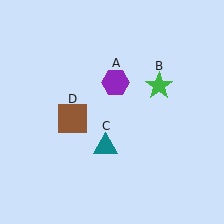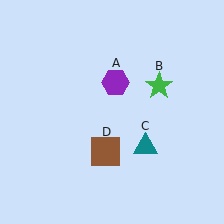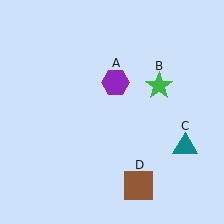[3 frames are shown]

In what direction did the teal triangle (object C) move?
The teal triangle (object C) moved right.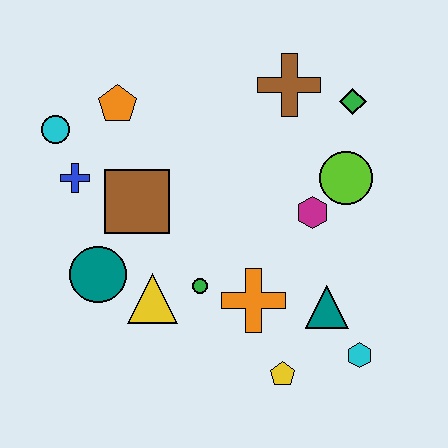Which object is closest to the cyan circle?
The blue cross is closest to the cyan circle.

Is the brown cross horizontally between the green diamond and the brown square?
Yes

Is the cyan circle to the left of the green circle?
Yes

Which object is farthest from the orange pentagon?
The cyan hexagon is farthest from the orange pentagon.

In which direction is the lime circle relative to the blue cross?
The lime circle is to the right of the blue cross.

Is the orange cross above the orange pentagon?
No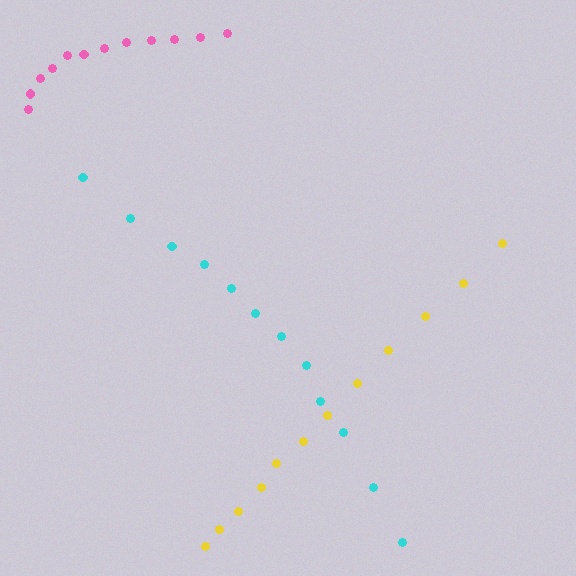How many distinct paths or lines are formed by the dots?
There are 3 distinct paths.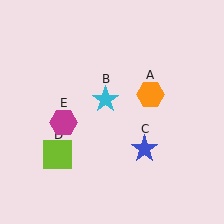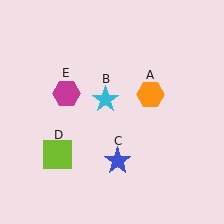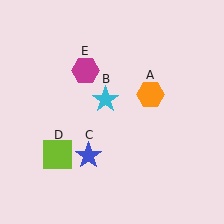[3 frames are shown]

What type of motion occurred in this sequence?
The blue star (object C), magenta hexagon (object E) rotated clockwise around the center of the scene.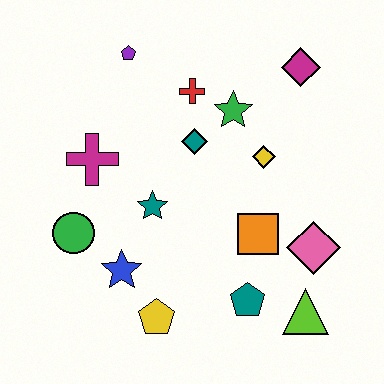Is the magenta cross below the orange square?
No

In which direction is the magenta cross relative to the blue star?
The magenta cross is above the blue star.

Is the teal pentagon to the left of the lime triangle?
Yes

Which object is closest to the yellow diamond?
The green star is closest to the yellow diamond.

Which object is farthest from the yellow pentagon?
The magenta diamond is farthest from the yellow pentagon.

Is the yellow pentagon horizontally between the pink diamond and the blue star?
Yes